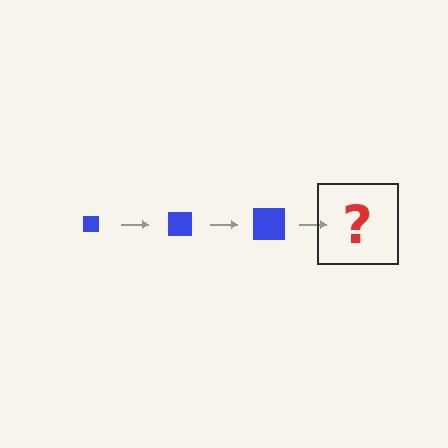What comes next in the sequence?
The next element should be a blue square, larger than the previous one.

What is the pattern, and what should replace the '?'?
The pattern is that the square gets progressively larger each step. The '?' should be a blue square, larger than the previous one.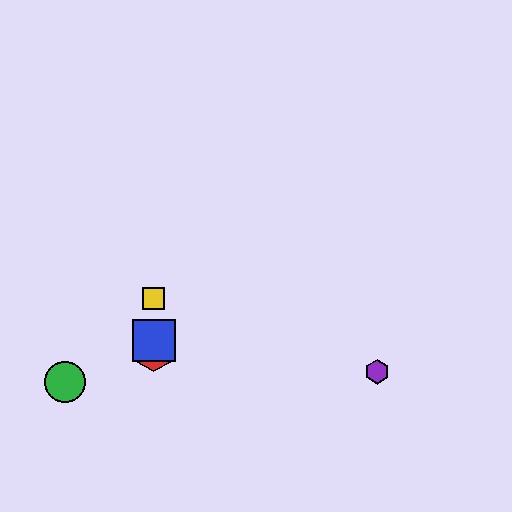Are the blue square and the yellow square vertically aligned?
Yes, both are at x≈154.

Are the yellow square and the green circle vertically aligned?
No, the yellow square is at x≈154 and the green circle is at x≈65.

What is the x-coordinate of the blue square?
The blue square is at x≈154.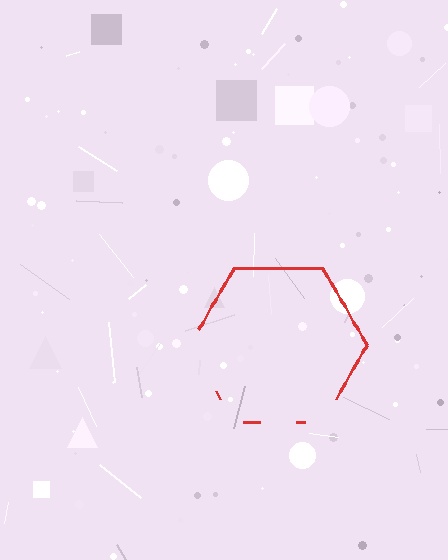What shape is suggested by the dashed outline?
The dashed outline suggests a hexagon.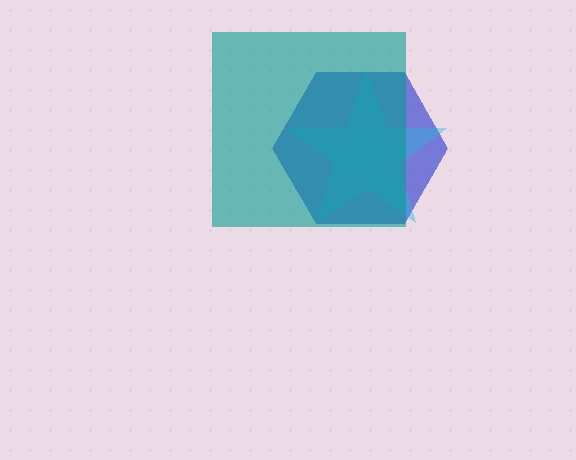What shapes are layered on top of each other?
The layered shapes are: a blue hexagon, a cyan star, a teal square.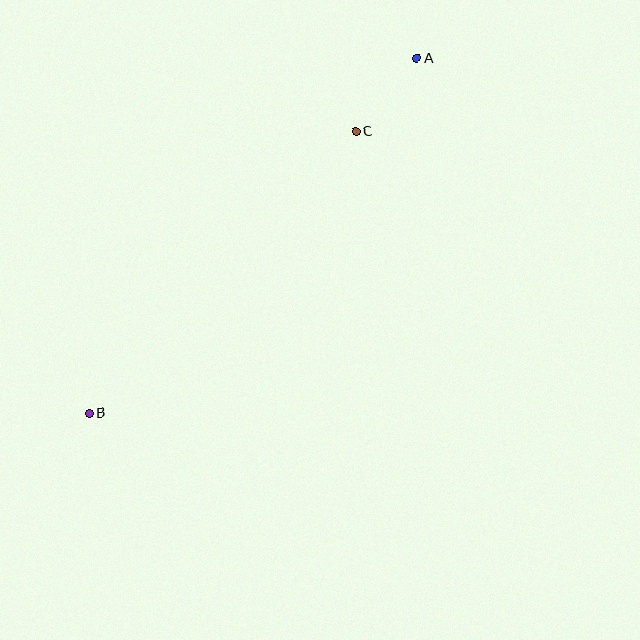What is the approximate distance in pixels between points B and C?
The distance between B and C is approximately 388 pixels.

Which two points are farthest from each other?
Points A and B are farthest from each other.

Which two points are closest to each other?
Points A and C are closest to each other.